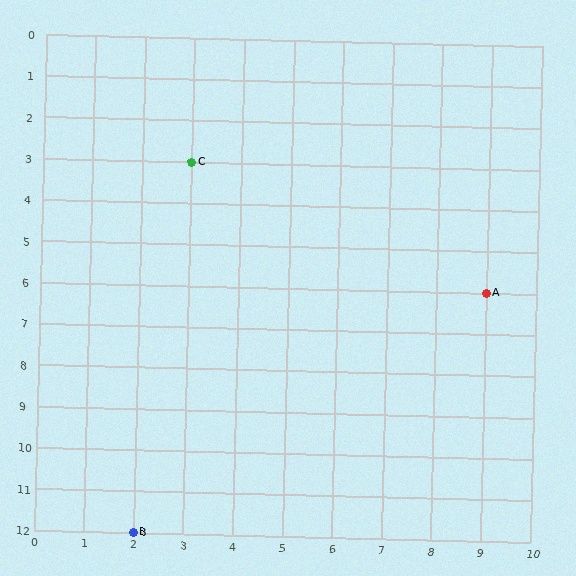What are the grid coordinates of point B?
Point B is at grid coordinates (2, 12).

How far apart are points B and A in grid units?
Points B and A are 7 columns and 6 rows apart (about 9.2 grid units diagonally).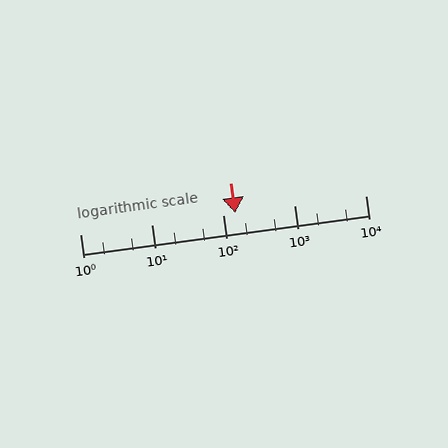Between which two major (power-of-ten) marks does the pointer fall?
The pointer is between 100 and 1000.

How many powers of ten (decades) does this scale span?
The scale spans 4 decades, from 1 to 10000.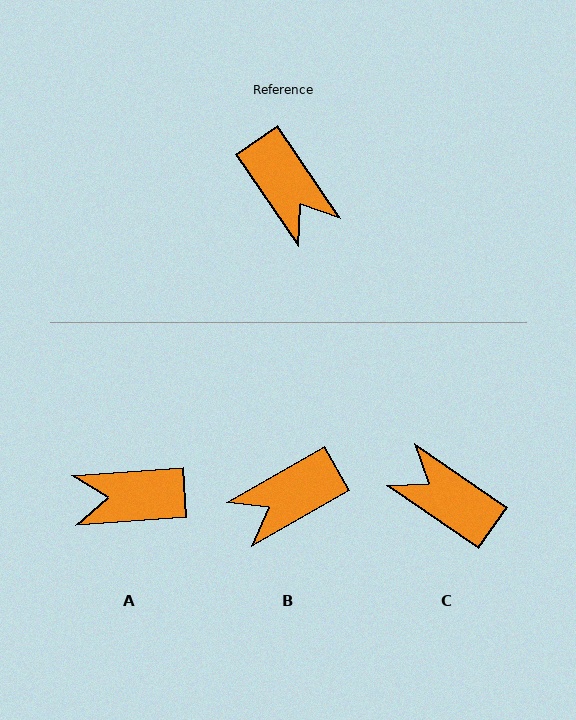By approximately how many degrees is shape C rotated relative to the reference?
Approximately 159 degrees clockwise.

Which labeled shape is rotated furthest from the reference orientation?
C, about 159 degrees away.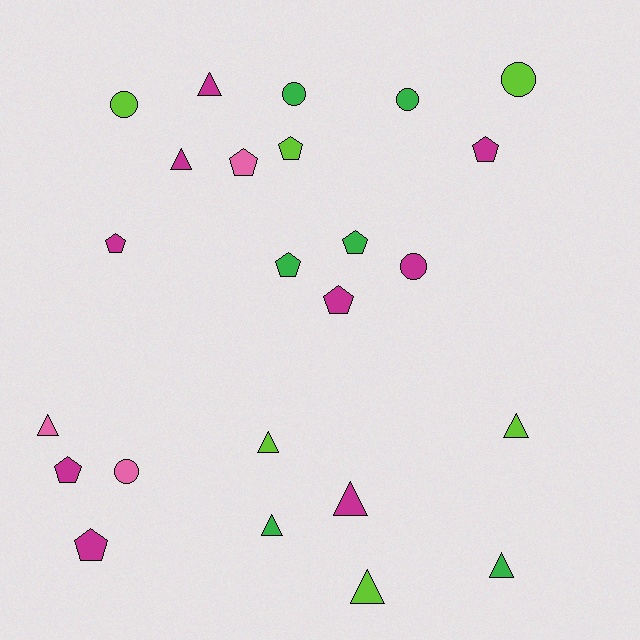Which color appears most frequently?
Magenta, with 9 objects.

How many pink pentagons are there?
There is 1 pink pentagon.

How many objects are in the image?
There are 24 objects.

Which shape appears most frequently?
Pentagon, with 9 objects.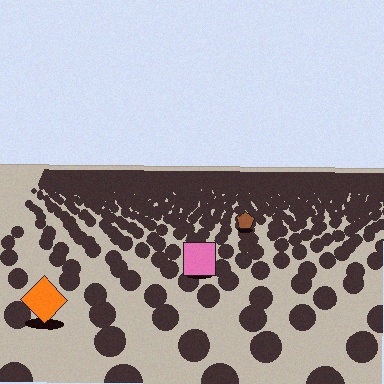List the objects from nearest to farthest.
From nearest to farthest: the orange diamond, the pink square, the brown pentagon.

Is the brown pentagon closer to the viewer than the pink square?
No. The pink square is closer — you can tell from the texture gradient: the ground texture is coarser near it.